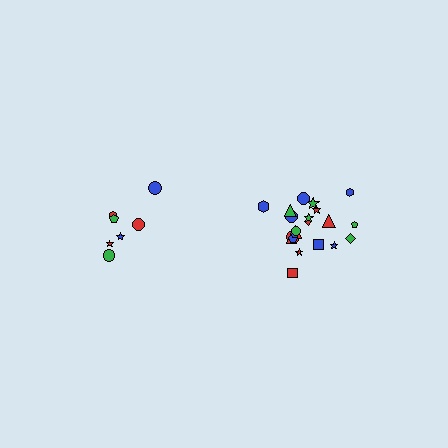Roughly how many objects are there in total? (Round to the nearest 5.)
Roughly 30 objects in total.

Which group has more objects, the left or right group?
The right group.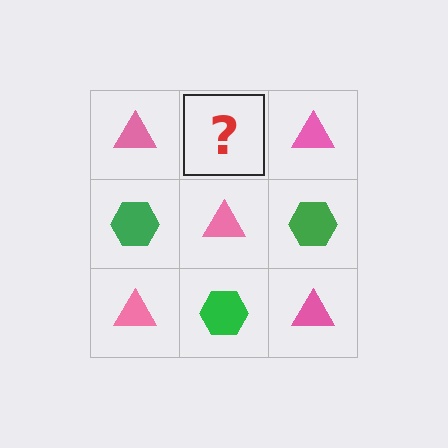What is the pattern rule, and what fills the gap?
The rule is that it alternates pink triangle and green hexagon in a checkerboard pattern. The gap should be filled with a green hexagon.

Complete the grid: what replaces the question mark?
The question mark should be replaced with a green hexagon.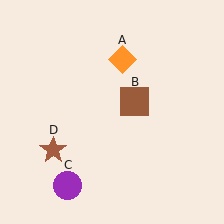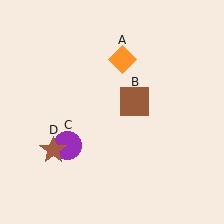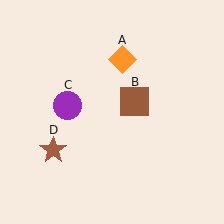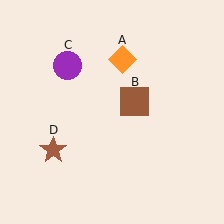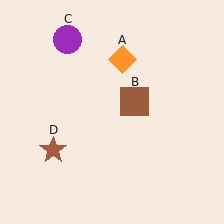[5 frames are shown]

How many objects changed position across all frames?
1 object changed position: purple circle (object C).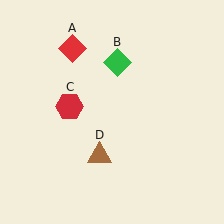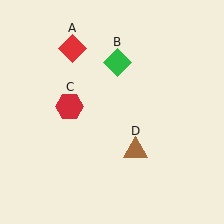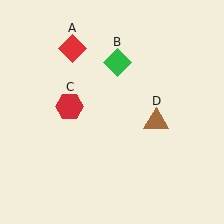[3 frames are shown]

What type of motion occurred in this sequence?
The brown triangle (object D) rotated counterclockwise around the center of the scene.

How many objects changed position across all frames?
1 object changed position: brown triangle (object D).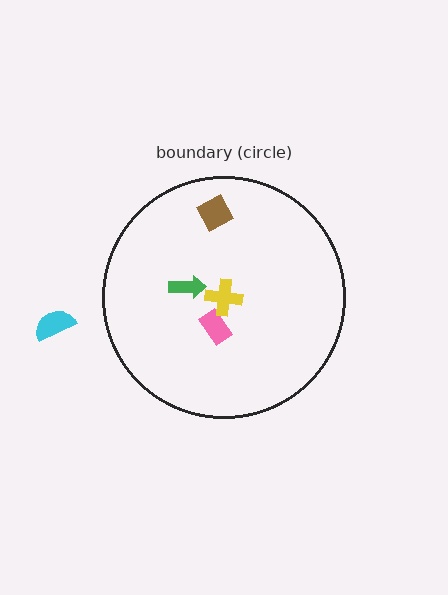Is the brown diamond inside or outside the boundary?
Inside.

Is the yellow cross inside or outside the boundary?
Inside.